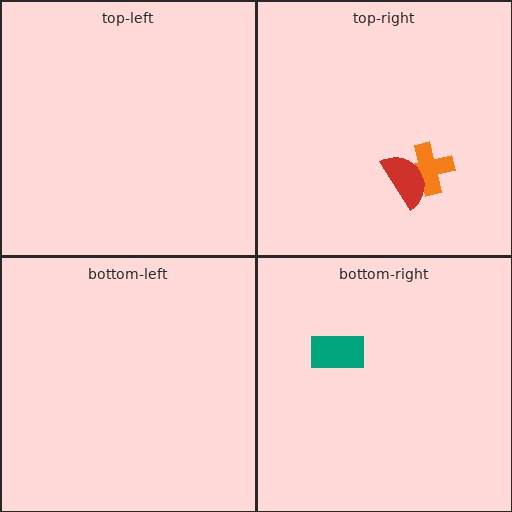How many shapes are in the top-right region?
2.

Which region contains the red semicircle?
The top-right region.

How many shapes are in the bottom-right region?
1.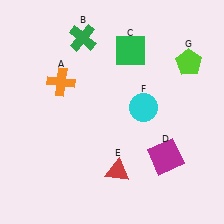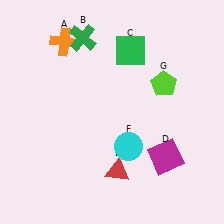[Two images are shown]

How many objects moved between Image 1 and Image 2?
3 objects moved between the two images.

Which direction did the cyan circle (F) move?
The cyan circle (F) moved down.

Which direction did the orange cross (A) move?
The orange cross (A) moved up.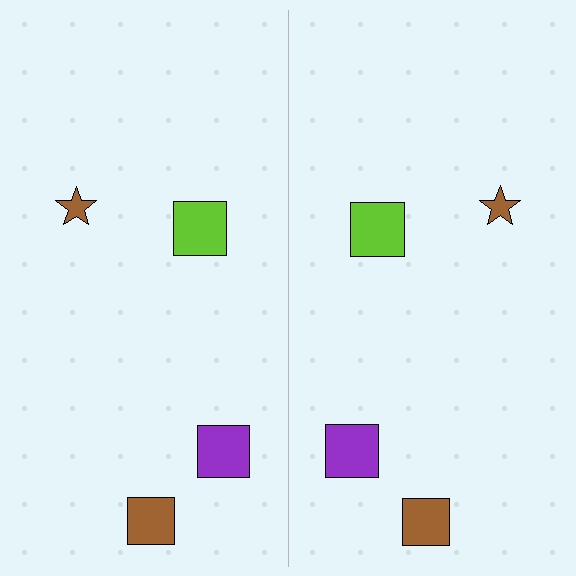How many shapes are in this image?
There are 8 shapes in this image.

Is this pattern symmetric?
Yes, this pattern has bilateral (reflection) symmetry.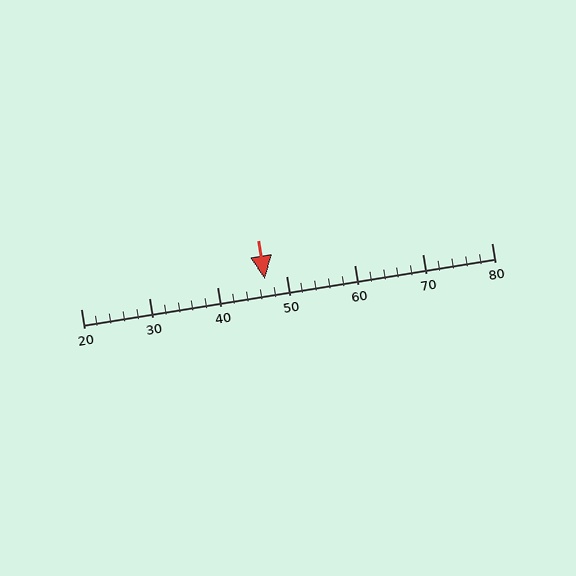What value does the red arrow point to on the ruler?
The red arrow points to approximately 47.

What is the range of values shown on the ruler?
The ruler shows values from 20 to 80.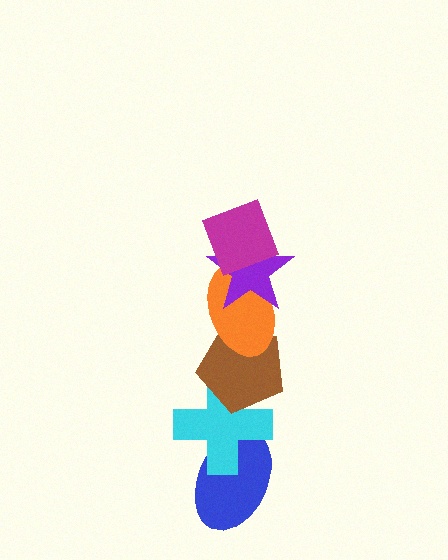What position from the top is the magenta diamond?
The magenta diamond is 1st from the top.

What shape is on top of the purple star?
The magenta diamond is on top of the purple star.